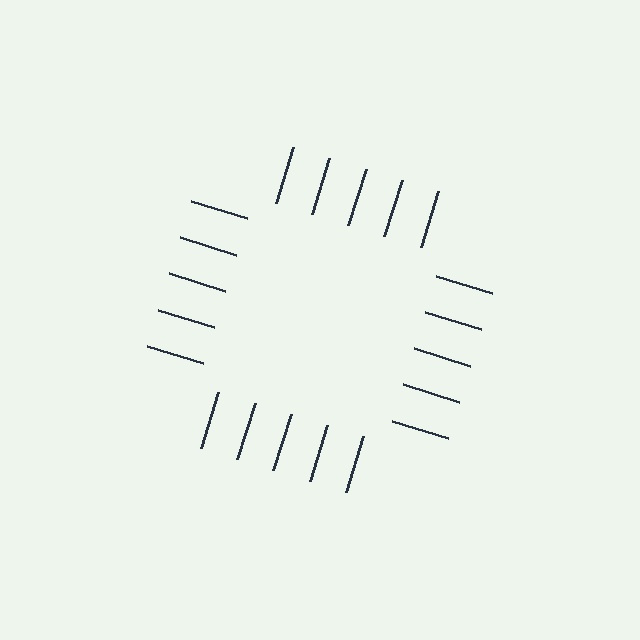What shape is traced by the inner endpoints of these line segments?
An illusory square — the line segments terminate on its edges but no continuous stroke is drawn.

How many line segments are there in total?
20 — 5 along each of the 4 edges.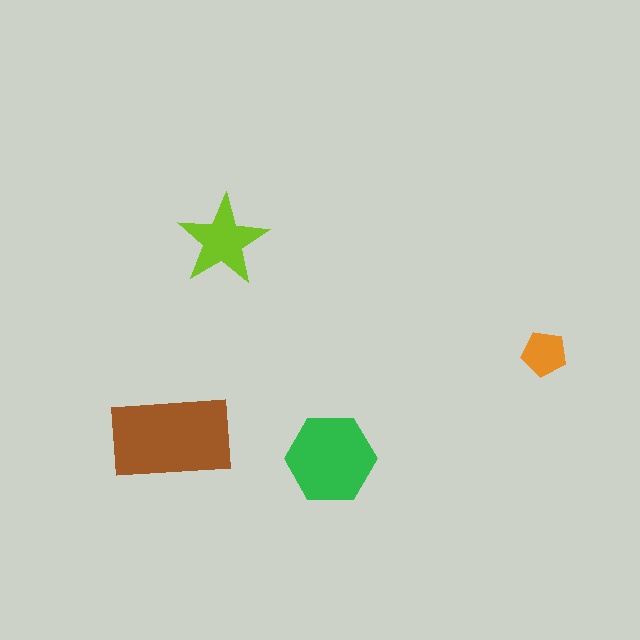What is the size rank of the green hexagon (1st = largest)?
2nd.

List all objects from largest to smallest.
The brown rectangle, the green hexagon, the lime star, the orange pentagon.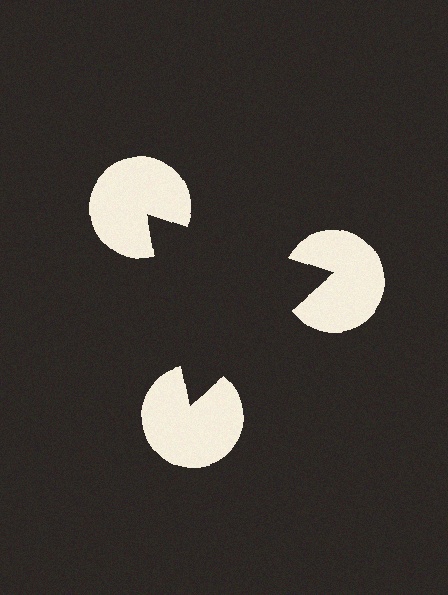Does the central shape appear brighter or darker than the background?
It typically appears slightly darker than the background, even though no actual brightness change is drawn.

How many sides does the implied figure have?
3 sides.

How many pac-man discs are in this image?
There are 3 — one at each vertex of the illusory triangle.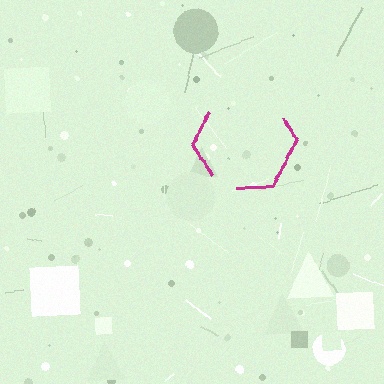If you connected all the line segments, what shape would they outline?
They would outline a hexagon.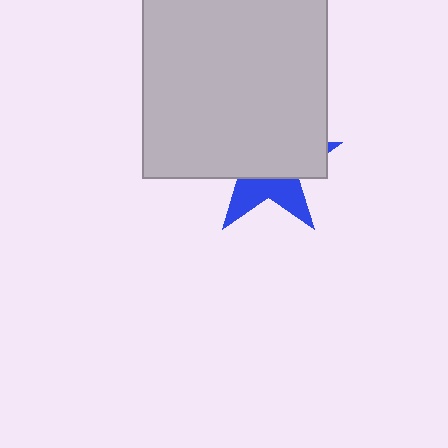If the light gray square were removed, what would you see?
You would see the complete blue star.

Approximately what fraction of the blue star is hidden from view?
Roughly 65% of the blue star is hidden behind the light gray square.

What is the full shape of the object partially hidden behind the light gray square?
The partially hidden object is a blue star.